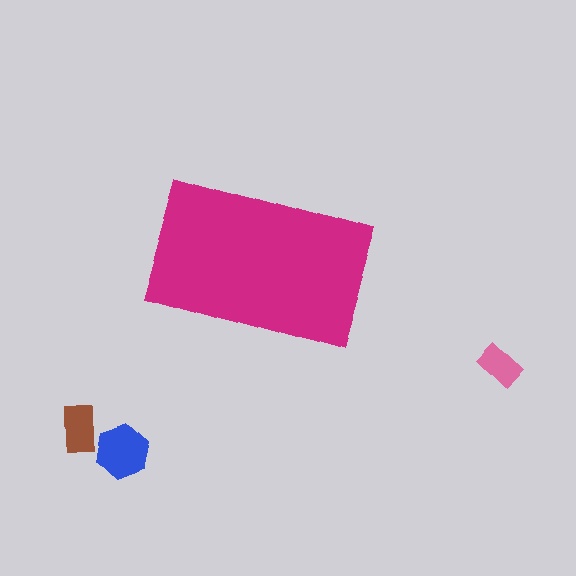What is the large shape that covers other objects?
A magenta rectangle.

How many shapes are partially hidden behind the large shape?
0 shapes are partially hidden.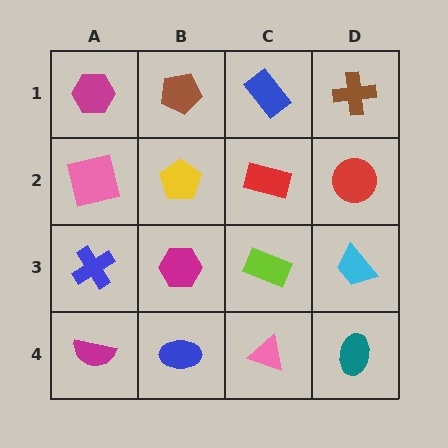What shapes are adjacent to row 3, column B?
A yellow pentagon (row 2, column B), a blue ellipse (row 4, column B), a blue cross (row 3, column A), a lime rectangle (row 3, column C).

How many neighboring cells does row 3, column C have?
4.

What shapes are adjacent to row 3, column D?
A red circle (row 2, column D), a teal ellipse (row 4, column D), a lime rectangle (row 3, column C).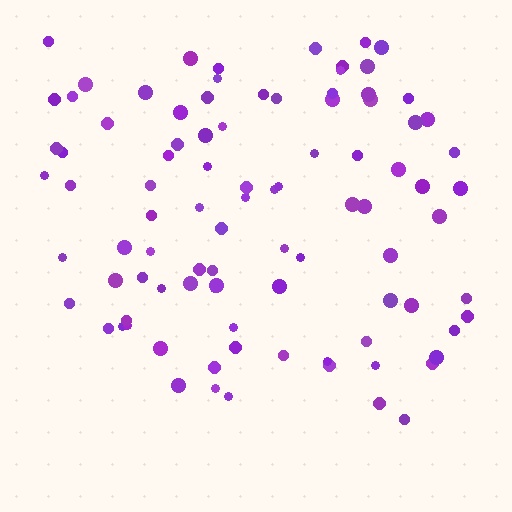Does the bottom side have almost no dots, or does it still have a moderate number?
Still a moderate number, just noticeably fewer than the top.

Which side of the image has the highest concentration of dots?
The top.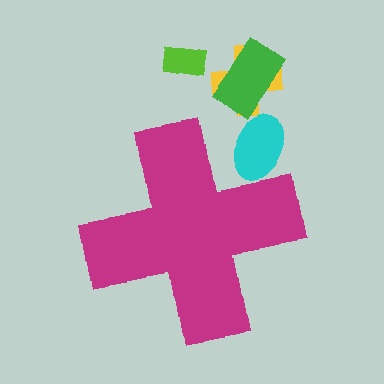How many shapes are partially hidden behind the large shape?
1 shape is partially hidden.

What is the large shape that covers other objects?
A magenta cross.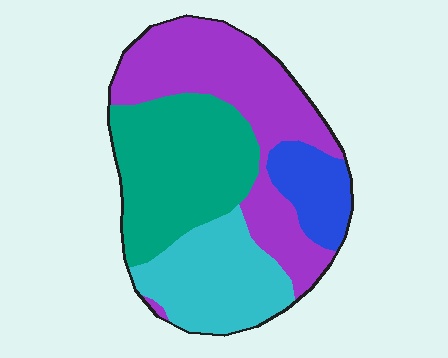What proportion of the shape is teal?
Teal covers about 30% of the shape.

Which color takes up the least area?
Blue, at roughly 10%.